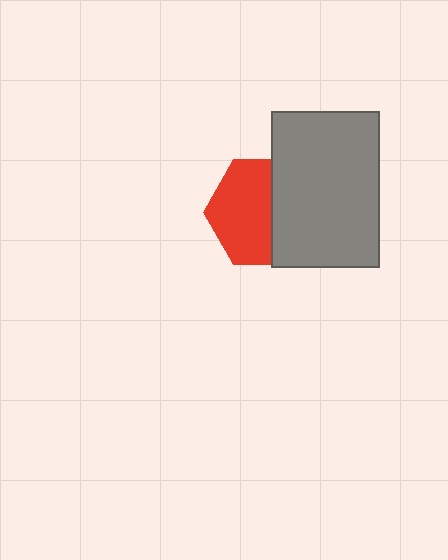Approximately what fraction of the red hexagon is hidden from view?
Roughly 42% of the red hexagon is hidden behind the gray rectangle.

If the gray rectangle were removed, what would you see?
You would see the complete red hexagon.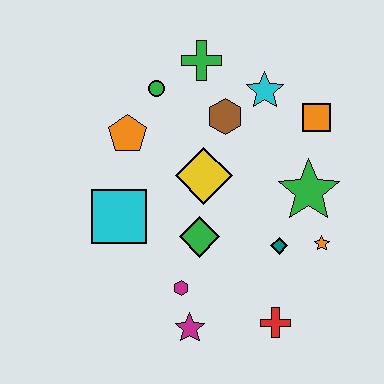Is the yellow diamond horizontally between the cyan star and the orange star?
No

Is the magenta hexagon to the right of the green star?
No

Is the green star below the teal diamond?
No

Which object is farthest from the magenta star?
The green cross is farthest from the magenta star.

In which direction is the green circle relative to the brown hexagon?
The green circle is to the left of the brown hexagon.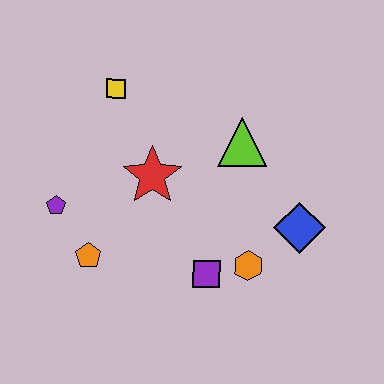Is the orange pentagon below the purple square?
No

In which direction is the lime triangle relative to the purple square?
The lime triangle is above the purple square.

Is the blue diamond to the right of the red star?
Yes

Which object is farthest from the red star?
The blue diamond is farthest from the red star.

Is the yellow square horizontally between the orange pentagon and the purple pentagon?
No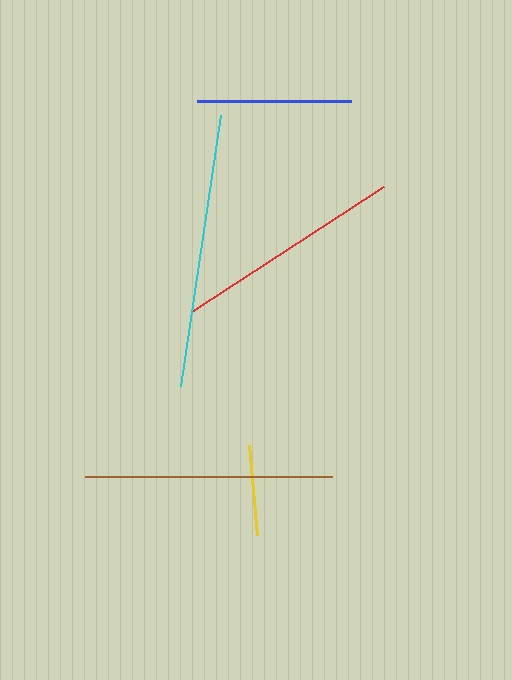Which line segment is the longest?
The cyan line is the longest at approximately 274 pixels.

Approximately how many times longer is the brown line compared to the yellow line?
The brown line is approximately 2.8 times the length of the yellow line.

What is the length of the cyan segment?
The cyan segment is approximately 274 pixels long.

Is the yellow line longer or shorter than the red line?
The red line is longer than the yellow line.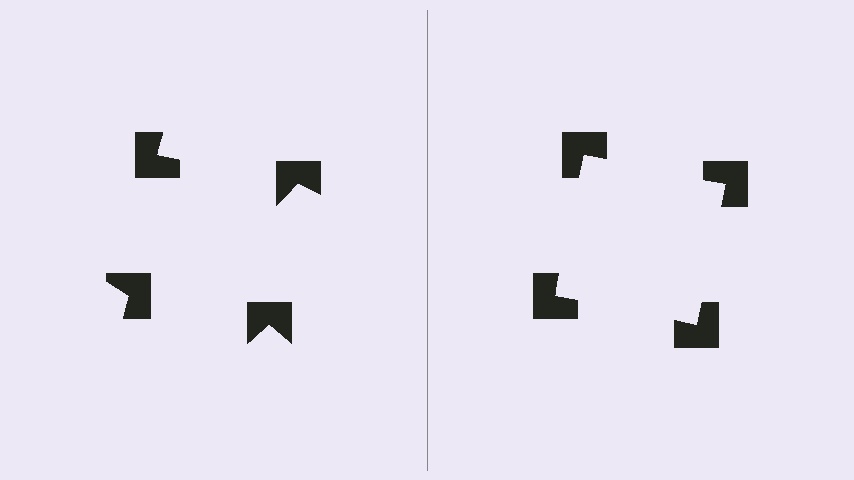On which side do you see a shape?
An illusory square appears on the right side. On the left side the wedge cuts are rotated, so no coherent shape forms.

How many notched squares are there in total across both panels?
8 — 4 on each side.